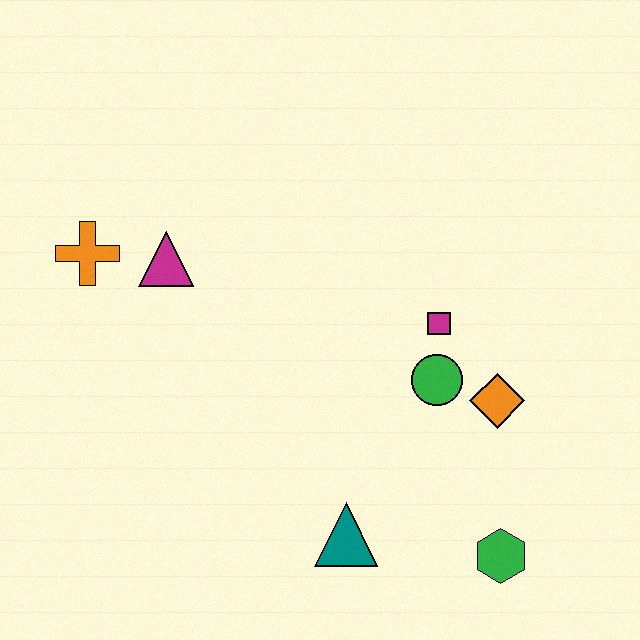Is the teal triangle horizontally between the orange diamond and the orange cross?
Yes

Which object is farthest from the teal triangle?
The orange cross is farthest from the teal triangle.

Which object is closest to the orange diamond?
The green circle is closest to the orange diamond.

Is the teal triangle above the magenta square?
No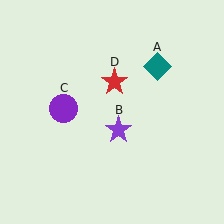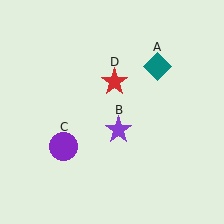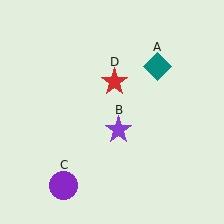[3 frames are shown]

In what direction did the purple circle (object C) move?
The purple circle (object C) moved down.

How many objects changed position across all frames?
1 object changed position: purple circle (object C).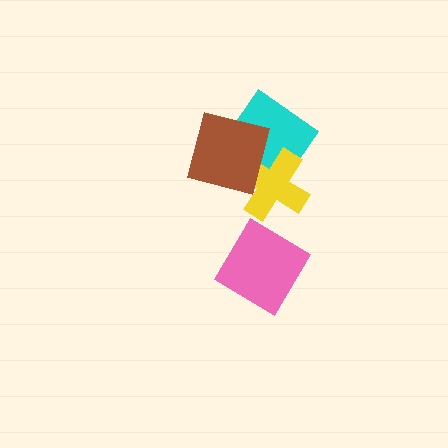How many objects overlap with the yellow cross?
2 objects overlap with the yellow cross.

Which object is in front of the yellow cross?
The brown square is in front of the yellow cross.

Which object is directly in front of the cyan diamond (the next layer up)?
The yellow cross is directly in front of the cyan diamond.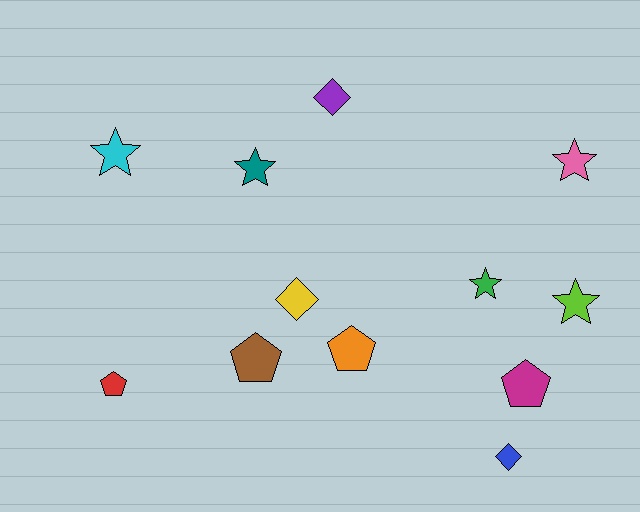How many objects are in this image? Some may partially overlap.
There are 12 objects.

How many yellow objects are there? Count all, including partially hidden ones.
There is 1 yellow object.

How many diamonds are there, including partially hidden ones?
There are 3 diamonds.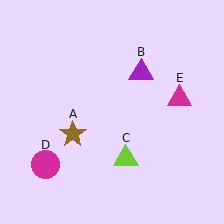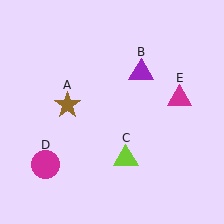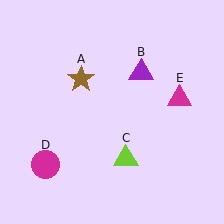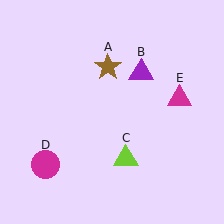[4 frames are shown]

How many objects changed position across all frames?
1 object changed position: brown star (object A).